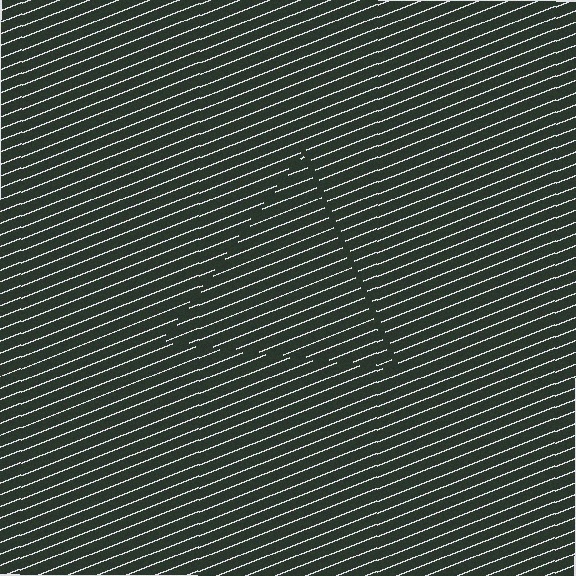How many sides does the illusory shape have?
3 sides — the line-ends trace a triangle.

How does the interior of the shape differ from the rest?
The interior of the shape contains the same grating, shifted by half a period — the contour is defined by the phase discontinuity where line-ends from the inner and outer gratings abut.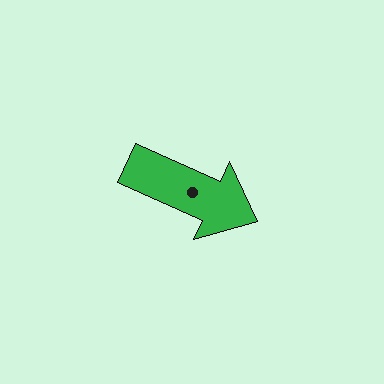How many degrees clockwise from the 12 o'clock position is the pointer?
Approximately 114 degrees.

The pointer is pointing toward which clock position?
Roughly 4 o'clock.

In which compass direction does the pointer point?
Southeast.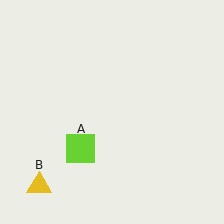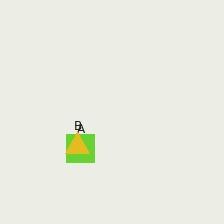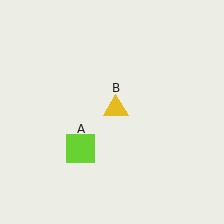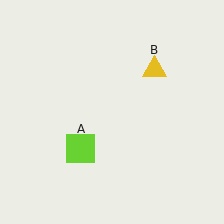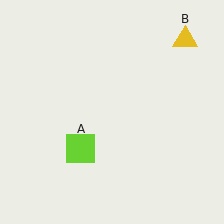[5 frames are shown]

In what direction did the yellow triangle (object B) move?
The yellow triangle (object B) moved up and to the right.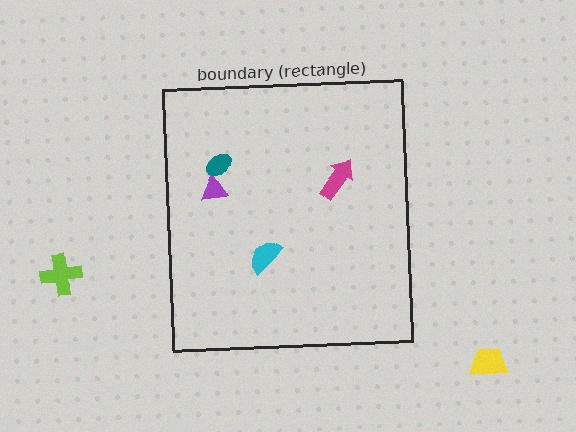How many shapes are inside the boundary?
4 inside, 2 outside.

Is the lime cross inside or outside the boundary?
Outside.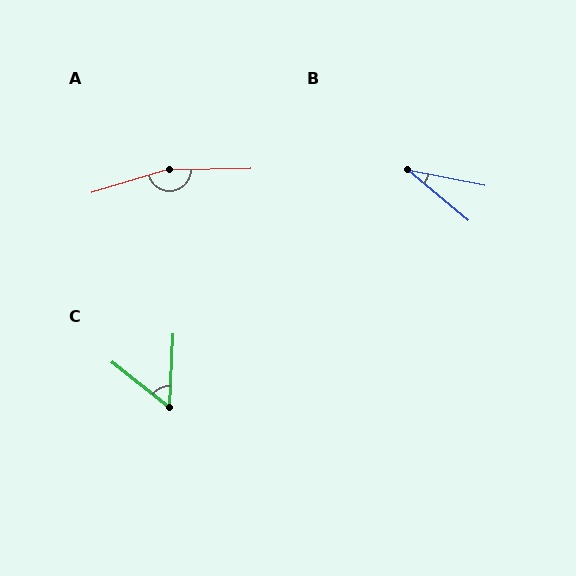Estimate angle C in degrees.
Approximately 54 degrees.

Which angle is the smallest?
B, at approximately 28 degrees.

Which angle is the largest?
A, at approximately 164 degrees.